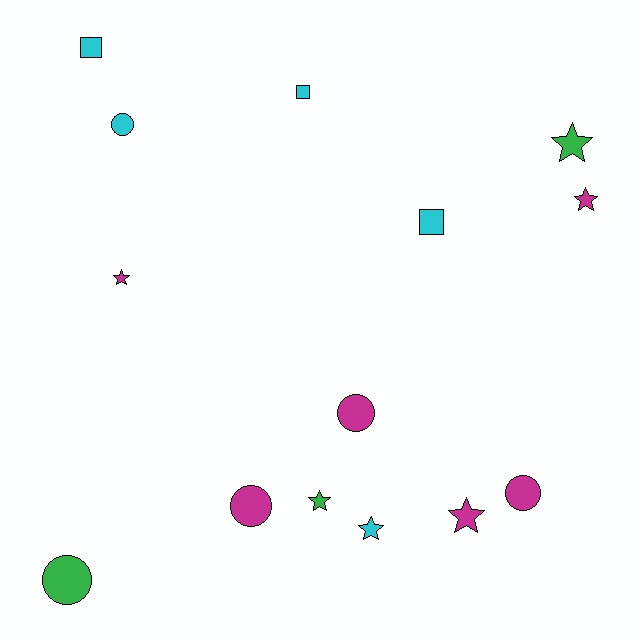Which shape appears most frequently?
Star, with 6 objects.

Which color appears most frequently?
Magenta, with 6 objects.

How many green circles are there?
There is 1 green circle.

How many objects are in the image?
There are 14 objects.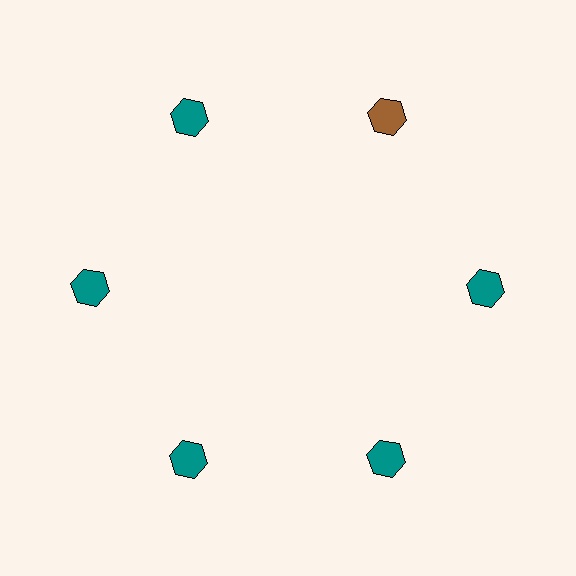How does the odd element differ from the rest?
It has a different color: brown instead of teal.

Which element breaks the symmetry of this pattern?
The brown hexagon at roughly the 1 o'clock position breaks the symmetry. All other shapes are teal hexagons.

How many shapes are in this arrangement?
There are 6 shapes arranged in a ring pattern.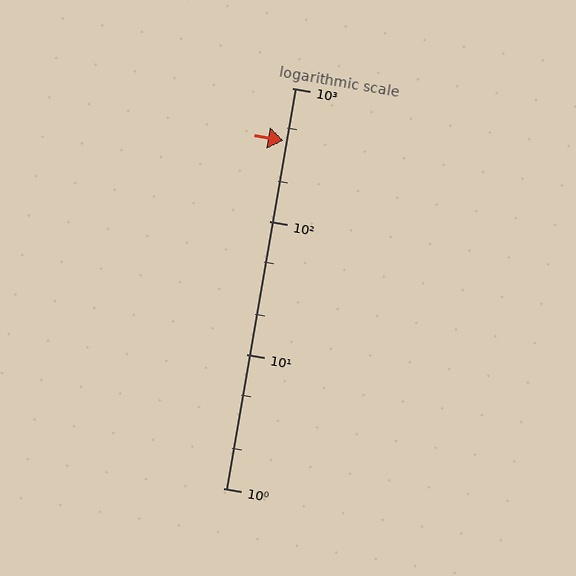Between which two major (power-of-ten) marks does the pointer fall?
The pointer is between 100 and 1000.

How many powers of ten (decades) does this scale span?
The scale spans 3 decades, from 1 to 1000.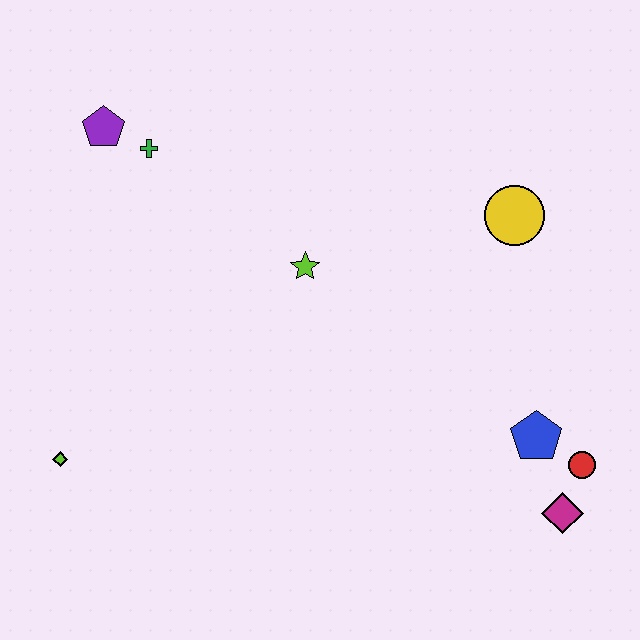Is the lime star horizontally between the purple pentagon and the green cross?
No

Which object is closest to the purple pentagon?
The green cross is closest to the purple pentagon.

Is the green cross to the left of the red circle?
Yes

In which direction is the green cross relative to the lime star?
The green cross is to the left of the lime star.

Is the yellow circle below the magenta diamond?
No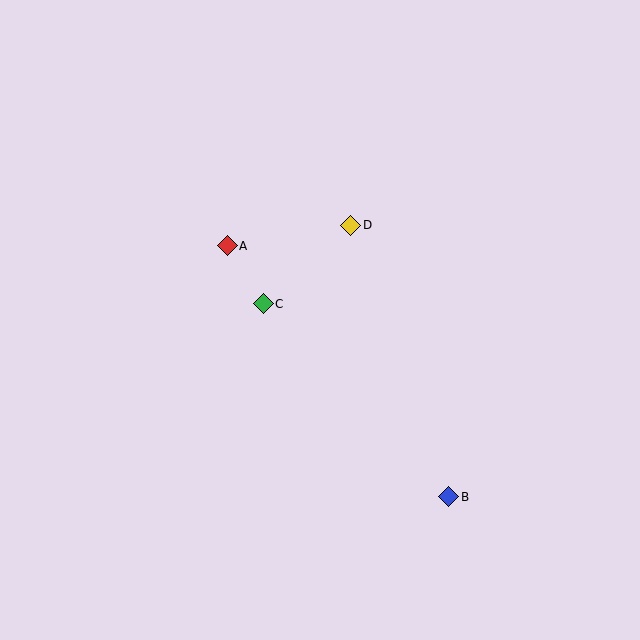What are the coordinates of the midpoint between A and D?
The midpoint between A and D is at (289, 235).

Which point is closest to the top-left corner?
Point A is closest to the top-left corner.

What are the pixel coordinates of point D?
Point D is at (351, 225).